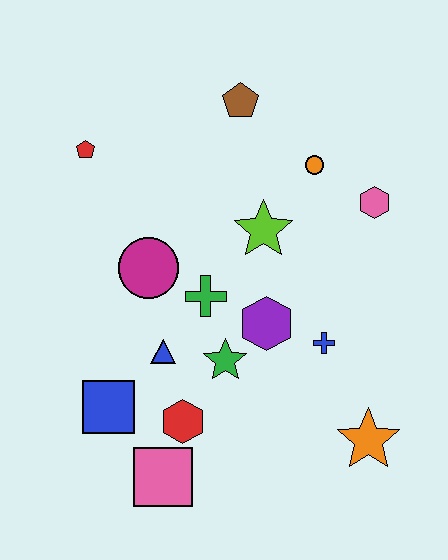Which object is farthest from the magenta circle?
The orange star is farthest from the magenta circle.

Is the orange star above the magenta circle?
No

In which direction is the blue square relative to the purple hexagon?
The blue square is to the left of the purple hexagon.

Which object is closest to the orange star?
The blue cross is closest to the orange star.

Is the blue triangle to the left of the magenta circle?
No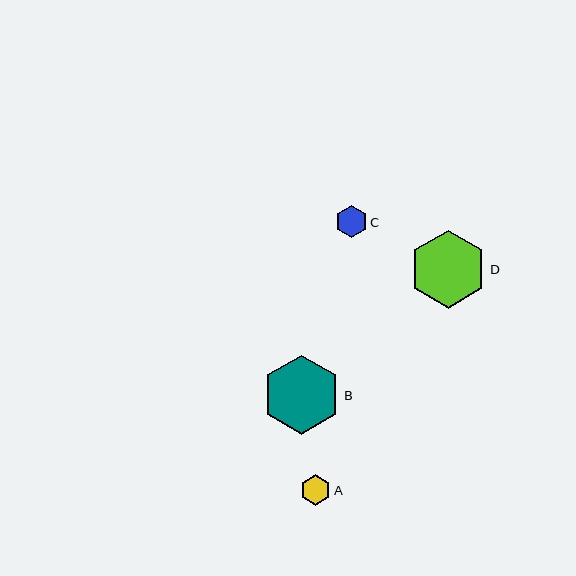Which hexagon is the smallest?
Hexagon A is the smallest with a size of approximately 30 pixels.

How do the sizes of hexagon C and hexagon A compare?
Hexagon C and hexagon A are approximately the same size.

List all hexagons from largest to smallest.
From largest to smallest: B, D, C, A.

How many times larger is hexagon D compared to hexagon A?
Hexagon D is approximately 2.6 times the size of hexagon A.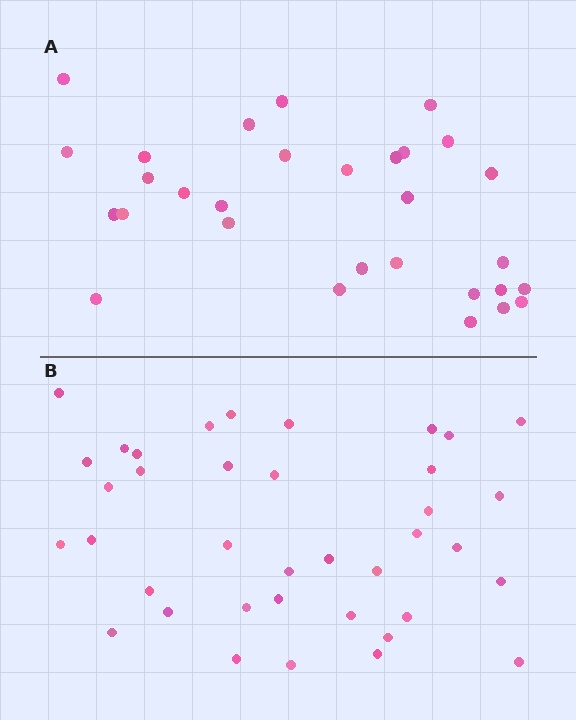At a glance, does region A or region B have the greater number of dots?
Region B (the bottom region) has more dots.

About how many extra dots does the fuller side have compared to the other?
Region B has roughly 8 or so more dots than region A.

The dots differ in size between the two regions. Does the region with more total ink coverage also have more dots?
No. Region A has more total ink coverage because its dots are larger, but region B actually contains more individual dots. Total area can be misleading — the number of items is what matters here.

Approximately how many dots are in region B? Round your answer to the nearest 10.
About 40 dots. (The exact count is 38, which rounds to 40.)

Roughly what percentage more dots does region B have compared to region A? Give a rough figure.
About 25% more.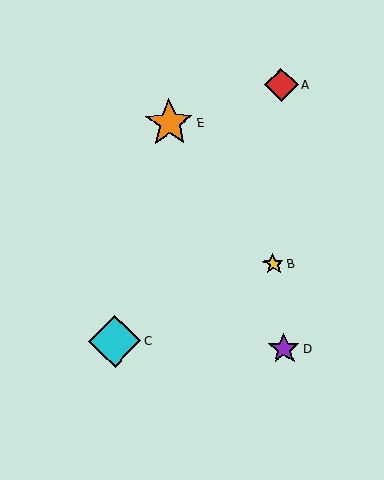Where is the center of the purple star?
The center of the purple star is at (284, 349).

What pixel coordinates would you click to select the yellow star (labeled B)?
Click at (273, 264) to select the yellow star B.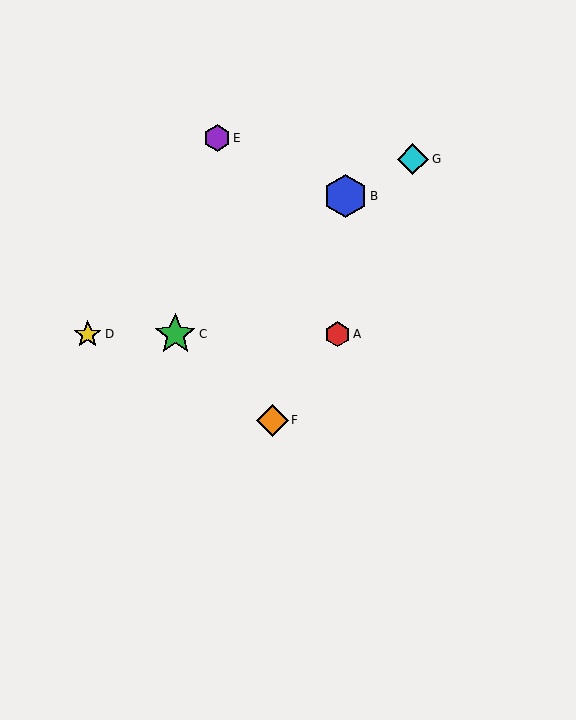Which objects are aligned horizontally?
Objects A, C, D are aligned horizontally.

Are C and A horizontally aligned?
Yes, both are at y≈334.